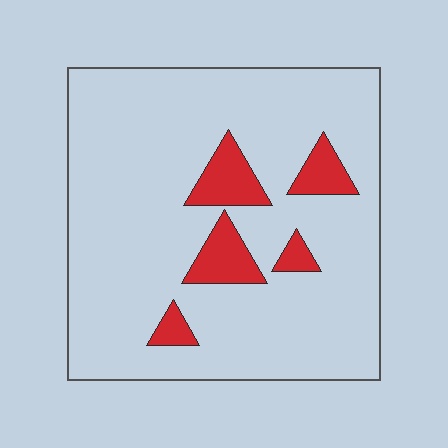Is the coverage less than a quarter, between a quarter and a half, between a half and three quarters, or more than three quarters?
Less than a quarter.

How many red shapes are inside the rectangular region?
5.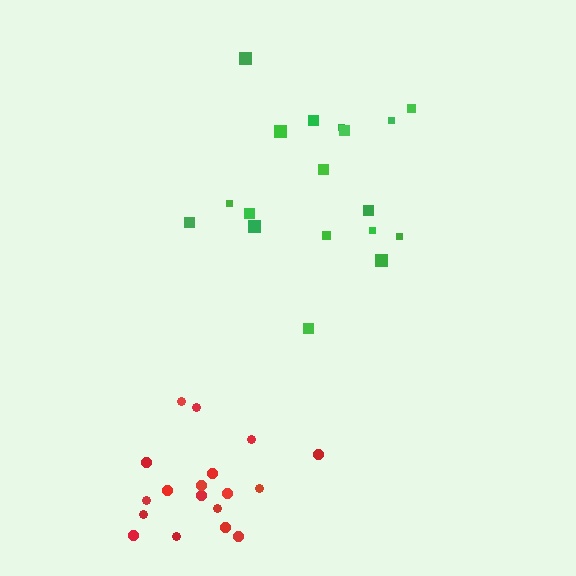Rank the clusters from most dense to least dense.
red, green.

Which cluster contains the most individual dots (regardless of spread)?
Red (18).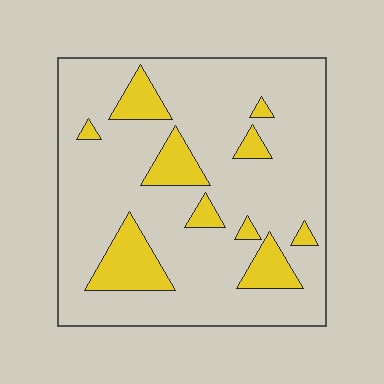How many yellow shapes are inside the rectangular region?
10.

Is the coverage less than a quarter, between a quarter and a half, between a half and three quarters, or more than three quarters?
Less than a quarter.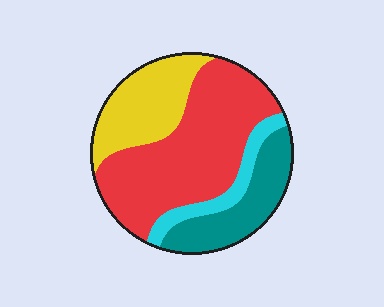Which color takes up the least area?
Cyan, at roughly 10%.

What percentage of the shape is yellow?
Yellow covers 23% of the shape.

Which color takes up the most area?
Red, at roughly 50%.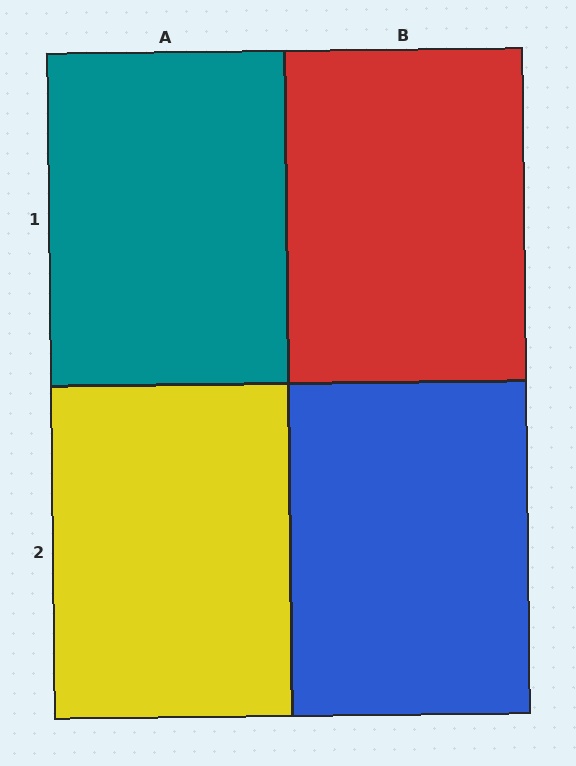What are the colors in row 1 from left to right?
Teal, red.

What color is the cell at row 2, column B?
Blue.